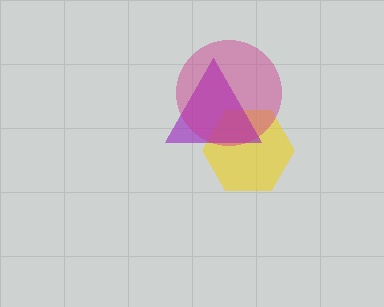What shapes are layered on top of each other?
The layered shapes are: a yellow hexagon, a purple triangle, a magenta circle.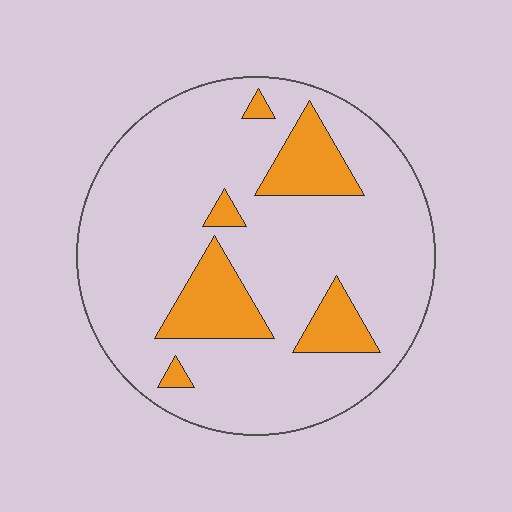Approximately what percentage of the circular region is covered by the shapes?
Approximately 15%.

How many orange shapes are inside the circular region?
6.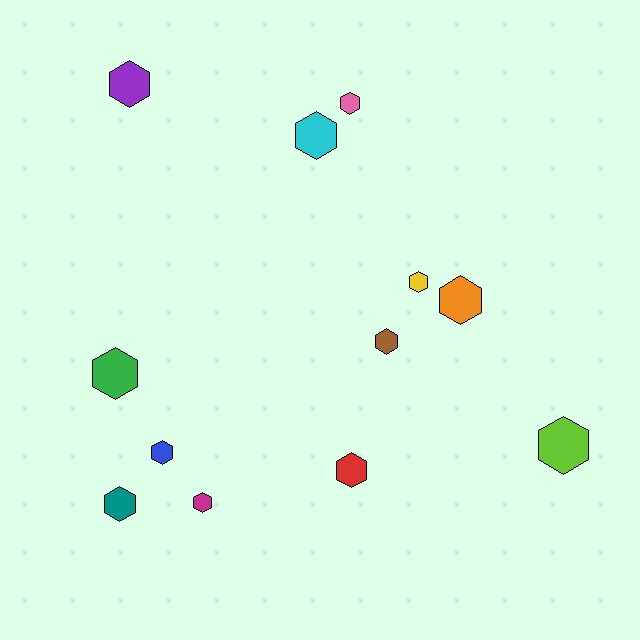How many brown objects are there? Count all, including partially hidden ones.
There is 1 brown object.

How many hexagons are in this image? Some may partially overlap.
There are 12 hexagons.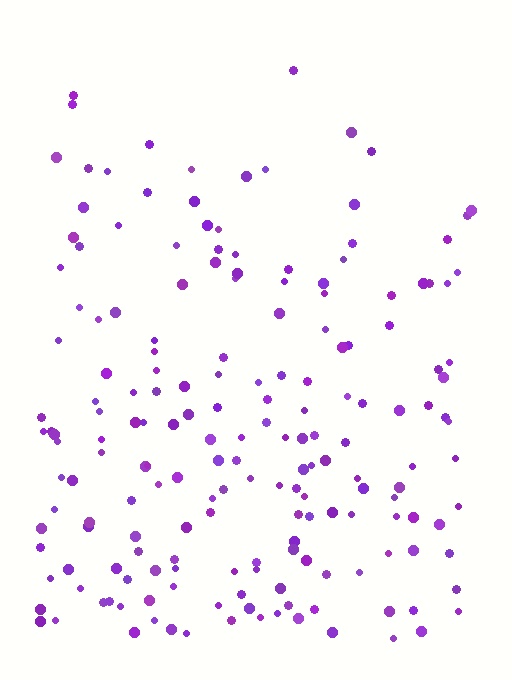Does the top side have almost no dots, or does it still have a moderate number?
Still a moderate number, just noticeably fewer than the bottom.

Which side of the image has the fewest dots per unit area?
The top.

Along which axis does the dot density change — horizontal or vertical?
Vertical.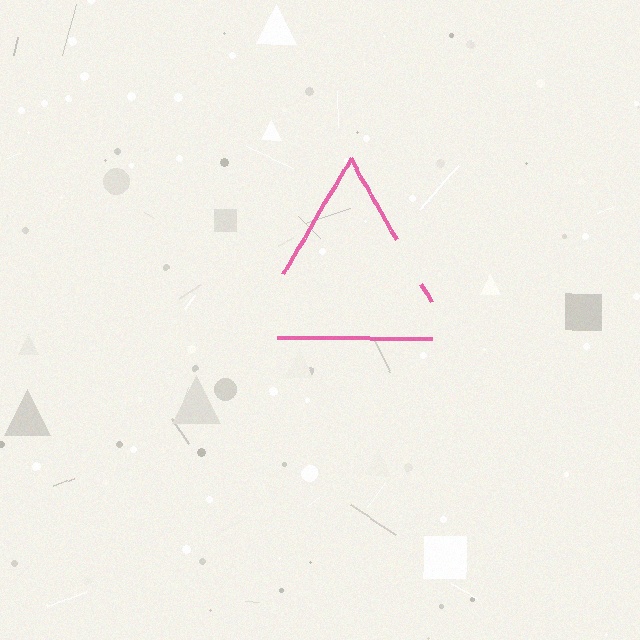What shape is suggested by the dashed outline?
The dashed outline suggests a triangle.